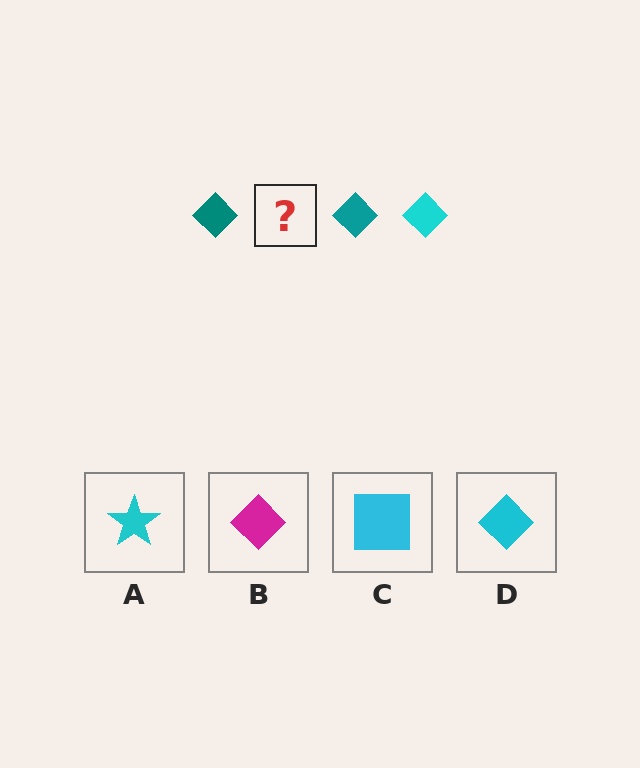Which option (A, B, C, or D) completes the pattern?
D.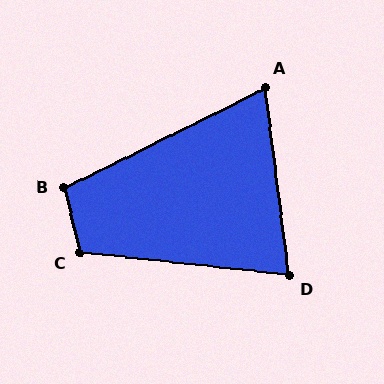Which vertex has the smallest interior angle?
A, at approximately 71 degrees.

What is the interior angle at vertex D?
Approximately 77 degrees (acute).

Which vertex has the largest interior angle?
C, at approximately 109 degrees.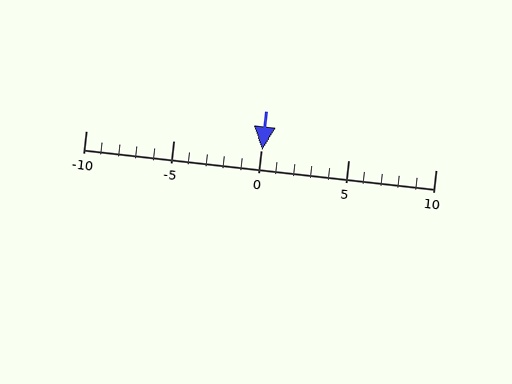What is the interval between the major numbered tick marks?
The major tick marks are spaced 5 units apart.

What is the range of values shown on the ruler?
The ruler shows values from -10 to 10.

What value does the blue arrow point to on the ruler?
The blue arrow points to approximately 0.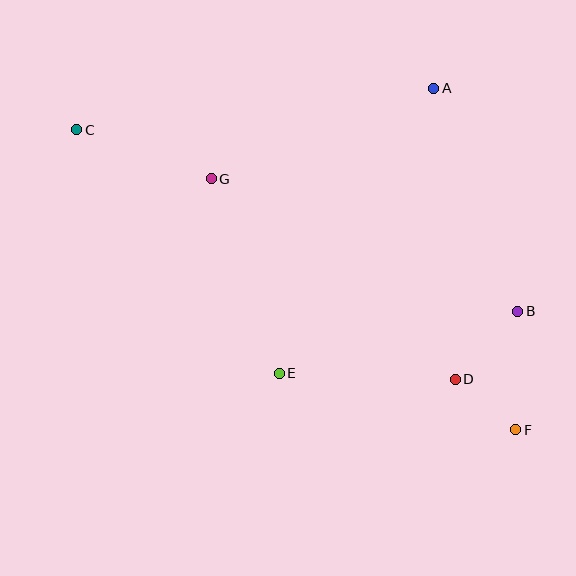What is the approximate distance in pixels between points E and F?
The distance between E and F is approximately 243 pixels.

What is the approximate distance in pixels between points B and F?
The distance between B and F is approximately 118 pixels.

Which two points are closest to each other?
Points D and F are closest to each other.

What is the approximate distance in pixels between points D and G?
The distance between D and G is approximately 316 pixels.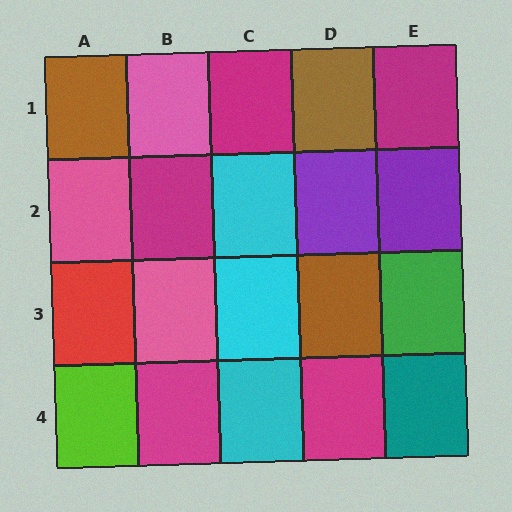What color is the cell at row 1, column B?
Pink.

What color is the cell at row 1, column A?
Brown.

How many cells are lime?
1 cell is lime.